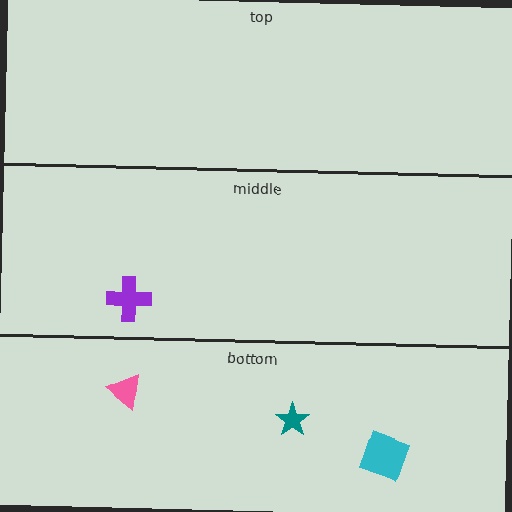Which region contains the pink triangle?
The bottom region.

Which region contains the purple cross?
The middle region.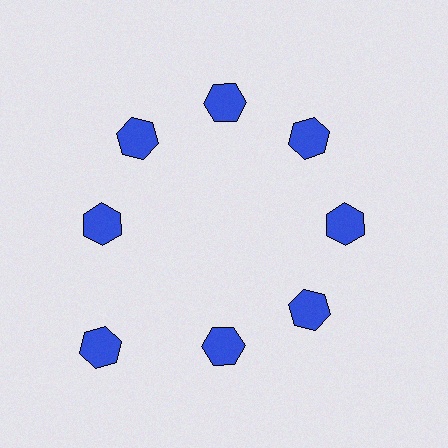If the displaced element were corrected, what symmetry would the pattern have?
It would have 8-fold rotational symmetry — the pattern would map onto itself every 45 degrees.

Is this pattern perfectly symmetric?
No. The 8 blue hexagons are arranged in a ring, but one element near the 8 o'clock position is pushed outward from the center, breaking the 8-fold rotational symmetry.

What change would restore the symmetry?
The symmetry would be restored by moving it inward, back onto the ring so that all 8 hexagons sit at equal angles and equal distance from the center.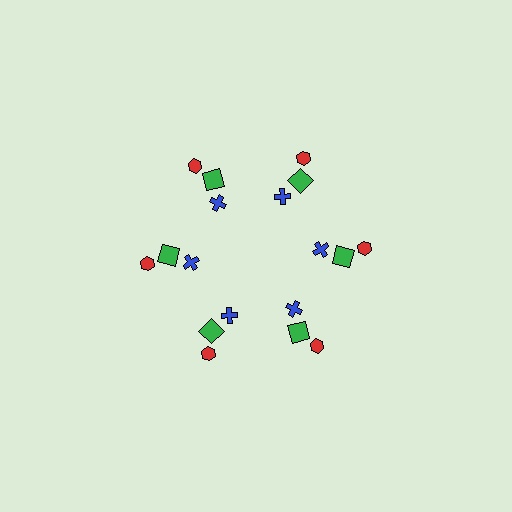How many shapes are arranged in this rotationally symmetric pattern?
There are 18 shapes, arranged in 6 groups of 3.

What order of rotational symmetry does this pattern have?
This pattern has 6-fold rotational symmetry.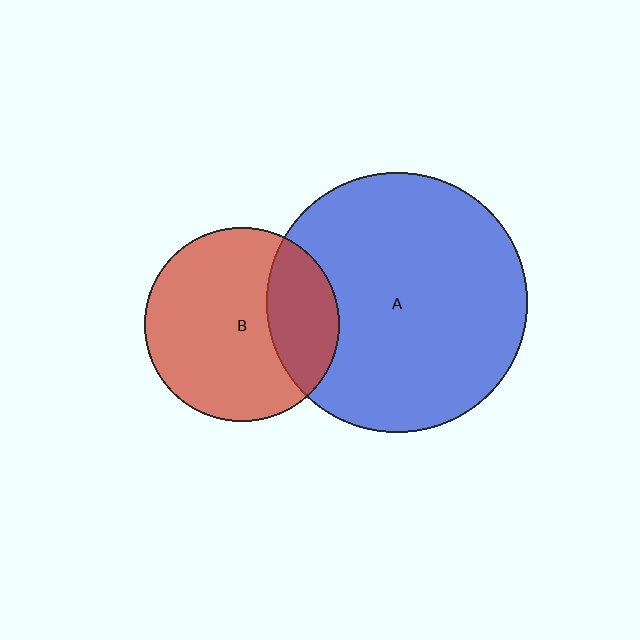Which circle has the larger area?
Circle A (blue).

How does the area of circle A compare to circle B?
Approximately 1.8 times.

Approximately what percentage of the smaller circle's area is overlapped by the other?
Approximately 25%.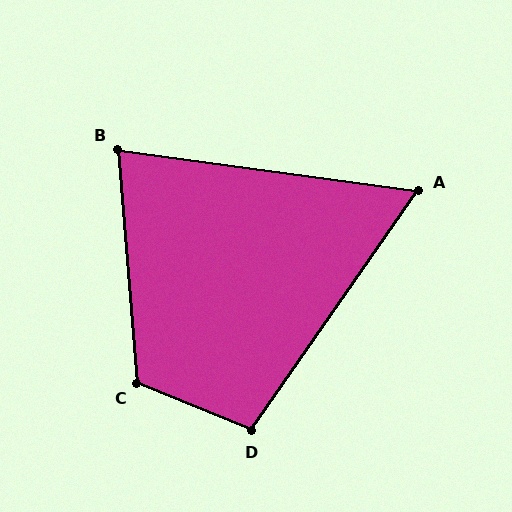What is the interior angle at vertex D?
Approximately 102 degrees (obtuse).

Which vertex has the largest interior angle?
C, at approximately 117 degrees.